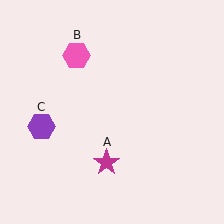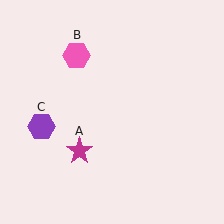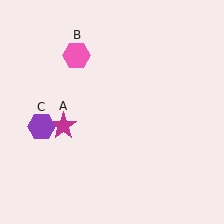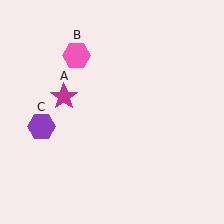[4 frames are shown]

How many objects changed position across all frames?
1 object changed position: magenta star (object A).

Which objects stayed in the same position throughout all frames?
Pink hexagon (object B) and purple hexagon (object C) remained stationary.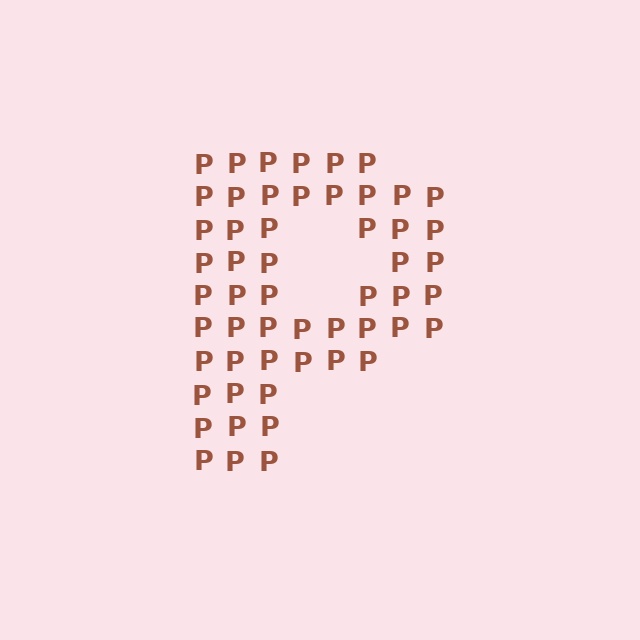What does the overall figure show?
The overall figure shows the letter P.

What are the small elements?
The small elements are letter P's.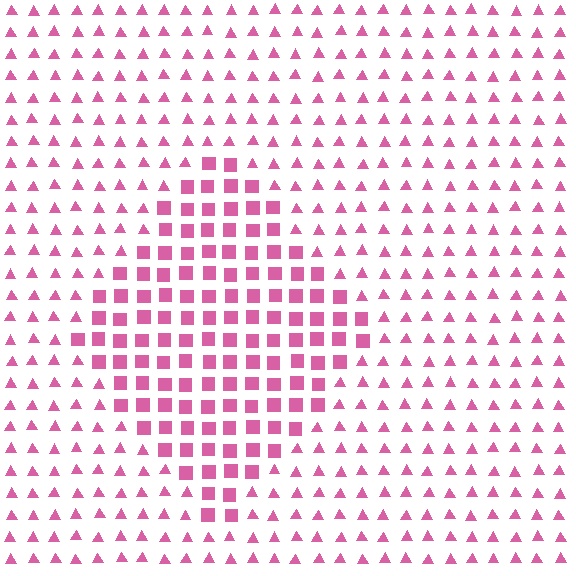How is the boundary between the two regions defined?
The boundary is defined by a change in element shape: squares inside vs. triangles outside. All elements share the same color and spacing.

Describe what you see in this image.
The image is filled with small pink elements arranged in a uniform grid. A diamond-shaped region contains squares, while the surrounding area contains triangles. The boundary is defined purely by the change in element shape.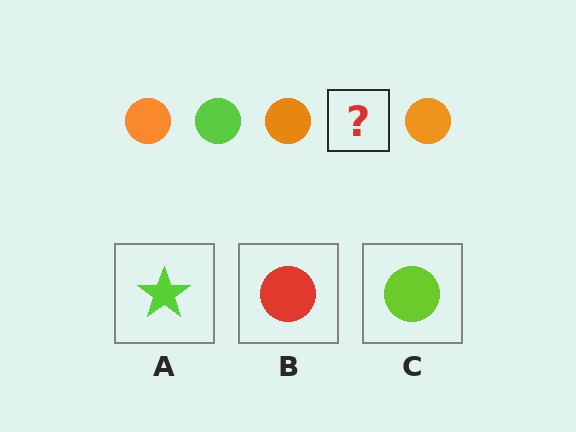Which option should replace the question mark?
Option C.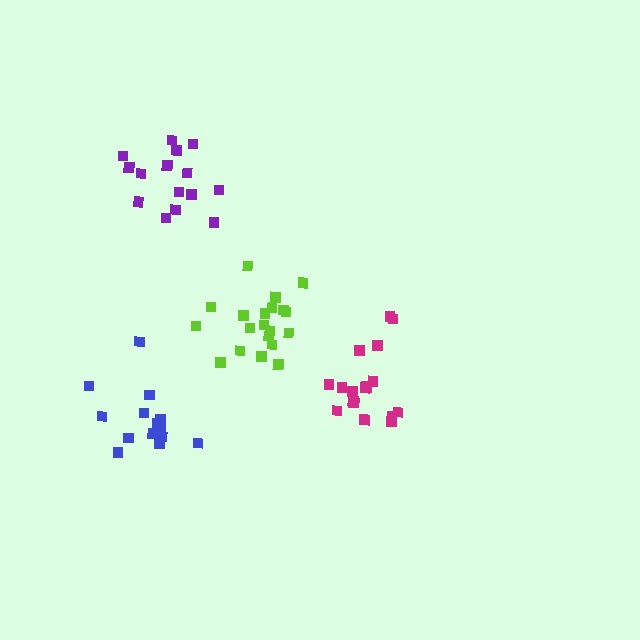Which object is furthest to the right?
The magenta cluster is rightmost.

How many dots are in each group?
Group 1: 15 dots, Group 2: 17 dots, Group 3: 15 dots, Group 4: 20 dots (67 total).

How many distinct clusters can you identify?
There are 4 distinct clusters.